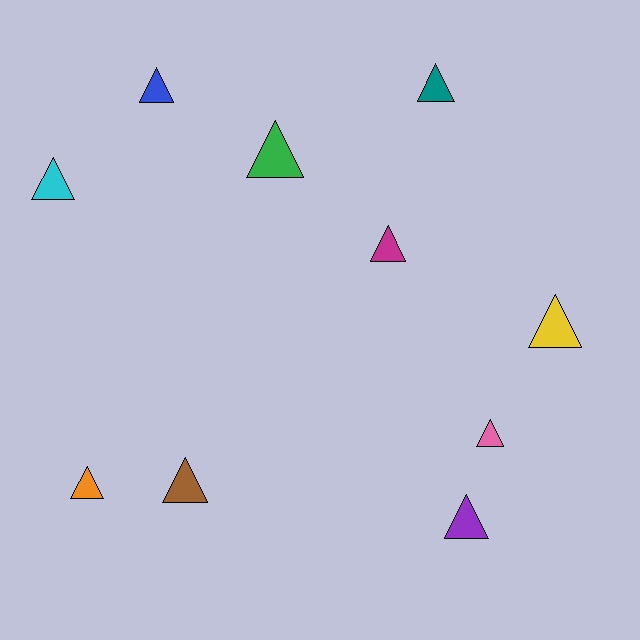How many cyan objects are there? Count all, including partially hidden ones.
There is 1 cyan object.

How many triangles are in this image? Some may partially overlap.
There are 10 triangles.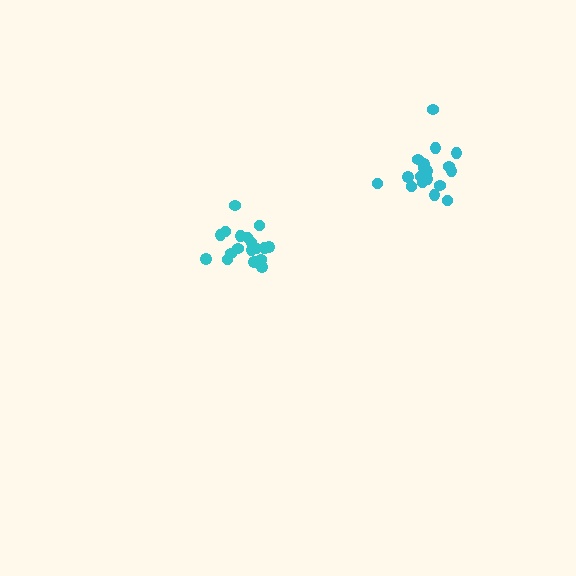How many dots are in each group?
Group 1: 18 dots, Group 2: 19 dots (37 total).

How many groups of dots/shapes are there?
There are 2 groups.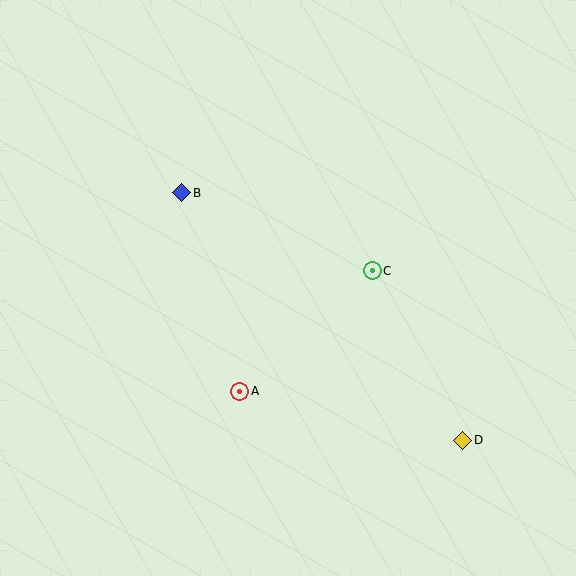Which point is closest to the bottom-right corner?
Point D is closest to the bottom-right corner.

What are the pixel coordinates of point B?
Point B is at (182, 193).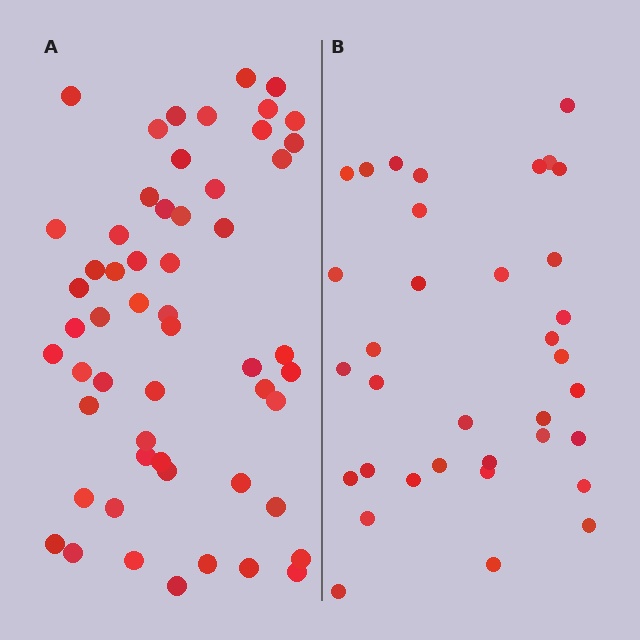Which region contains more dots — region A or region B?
Region A (the left region) has more dots.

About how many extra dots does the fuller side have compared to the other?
Region A has approximately 20 more dots than region B.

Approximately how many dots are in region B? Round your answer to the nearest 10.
About 40 dots. (The exact count is 35, which rounds to 40.)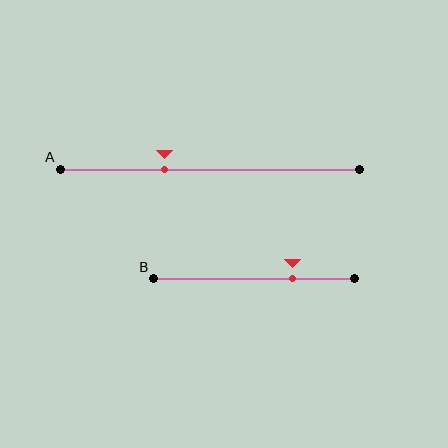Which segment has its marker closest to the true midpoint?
Segment A has its marker closest to the true midpoint.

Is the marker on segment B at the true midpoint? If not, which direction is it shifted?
No, the marker on segment B is shifted to the right by about 19% of the segment length.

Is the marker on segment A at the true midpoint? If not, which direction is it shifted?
No, the marker on segment A is shifted to the left by about 15% of the segment length.